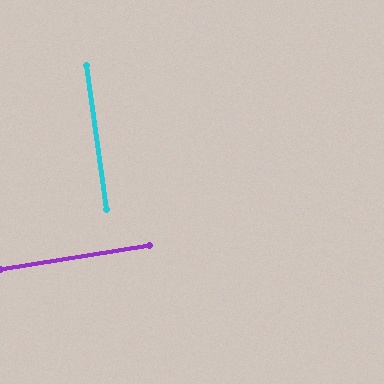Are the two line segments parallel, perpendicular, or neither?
Perpendicular — they meet at approximately 89°.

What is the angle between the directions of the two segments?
Approximately 89 degrees.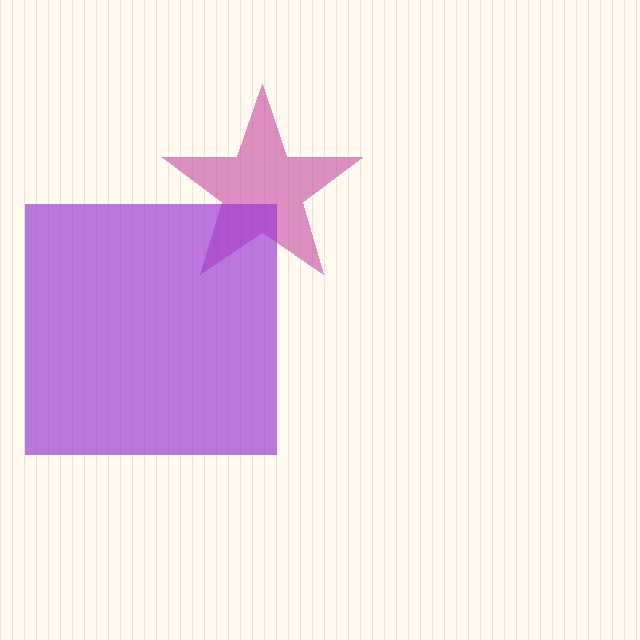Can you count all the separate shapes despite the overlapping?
Yes, there are 2 separate shapes.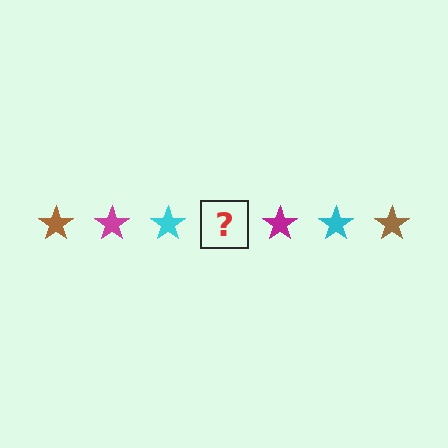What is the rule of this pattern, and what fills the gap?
The rule is that the pattern cycles through brown, magenta, cyan stars. The gap should be filled with a brown star.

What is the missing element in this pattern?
The missing element is a brown star.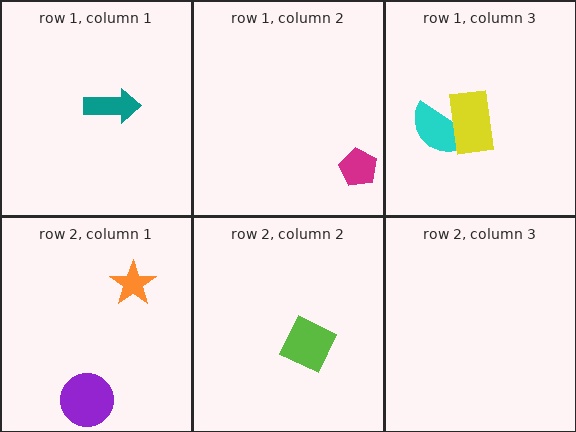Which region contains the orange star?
The row 2, column 1 region.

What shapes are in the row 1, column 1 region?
The teal arrow.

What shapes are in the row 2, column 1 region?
The purple circle, the orange star.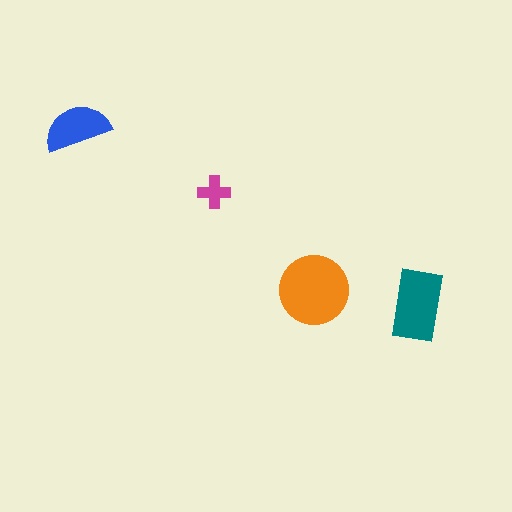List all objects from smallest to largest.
The magenta cross, the blue semicircle, the teal rectangle, the orange circle.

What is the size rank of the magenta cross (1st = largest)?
4th.